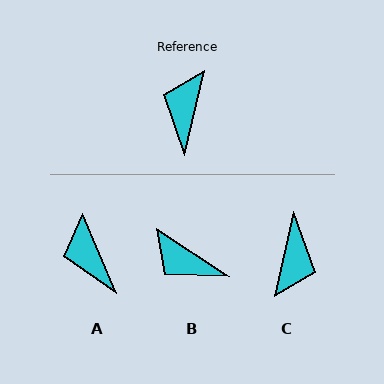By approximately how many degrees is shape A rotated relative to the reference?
Approximately 36 degrees counter-clockwise.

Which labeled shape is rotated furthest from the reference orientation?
C, about 180 degrees away.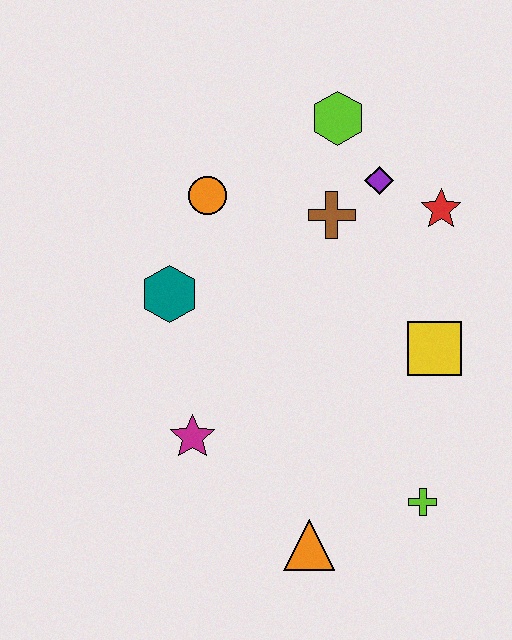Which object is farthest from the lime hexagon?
The orange triangle is farthest from the lime hexagon.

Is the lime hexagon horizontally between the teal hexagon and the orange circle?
No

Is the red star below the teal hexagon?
No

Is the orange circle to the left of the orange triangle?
Yes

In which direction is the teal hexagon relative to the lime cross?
The teal hexagon is to the left of the lime cross.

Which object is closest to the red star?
The purple diamond is closest to the red star.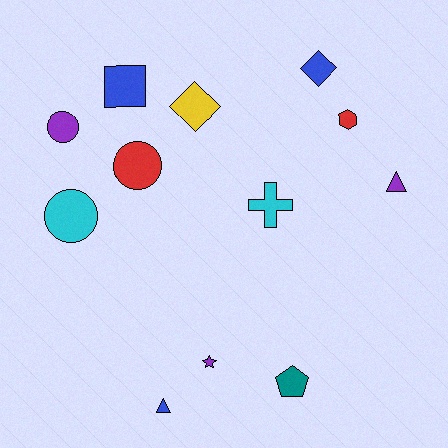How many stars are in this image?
There is 1 star.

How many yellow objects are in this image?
There is 1 yellow object.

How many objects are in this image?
There are 12 objects.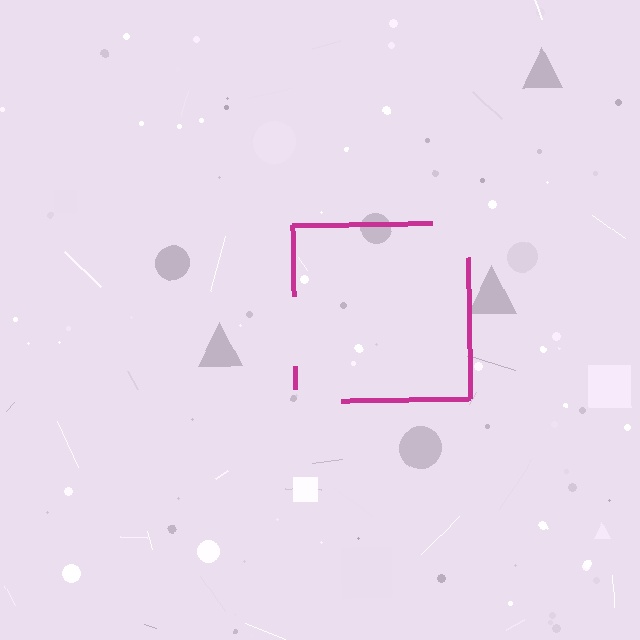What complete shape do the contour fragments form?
The contour fragments form a square.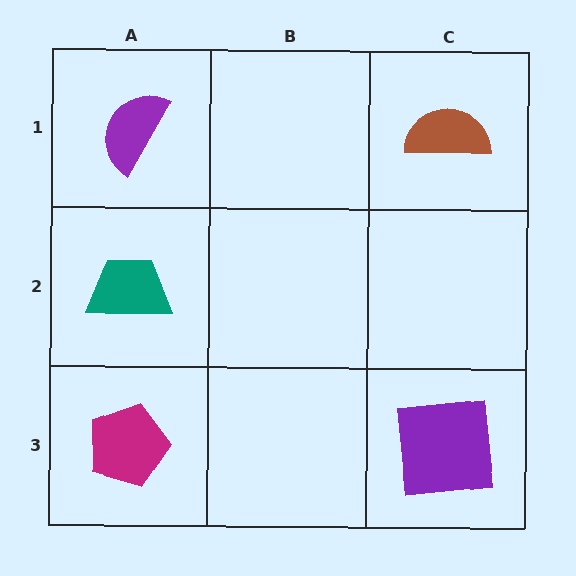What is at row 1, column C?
A brown semicircle.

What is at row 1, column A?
A purple semicircle.